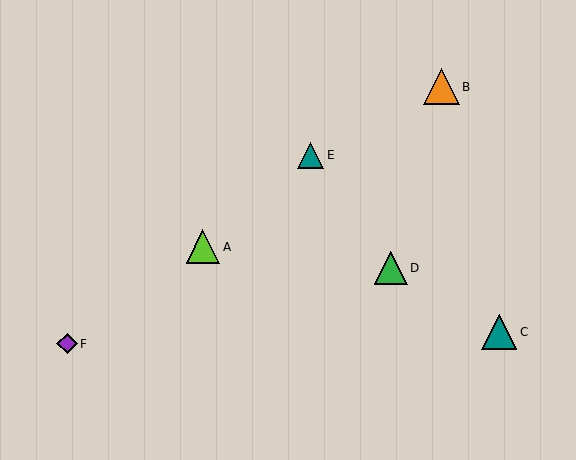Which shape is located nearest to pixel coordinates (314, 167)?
The teal triangle (labeled E) at (311, 155) is nearest to that location.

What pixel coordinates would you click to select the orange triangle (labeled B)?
Click at (442, 87) to select the orange triangle B.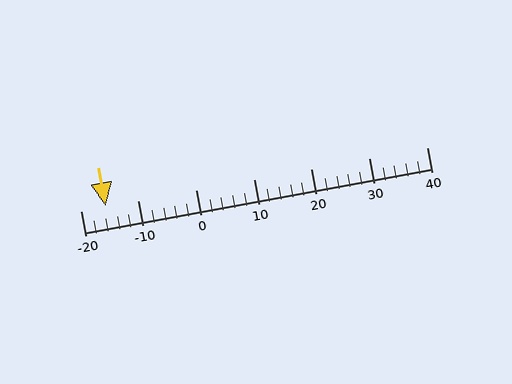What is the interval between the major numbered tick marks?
The major tick marks are spaced 10 units apart.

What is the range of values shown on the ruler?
The ruler shows values from -20 to 40.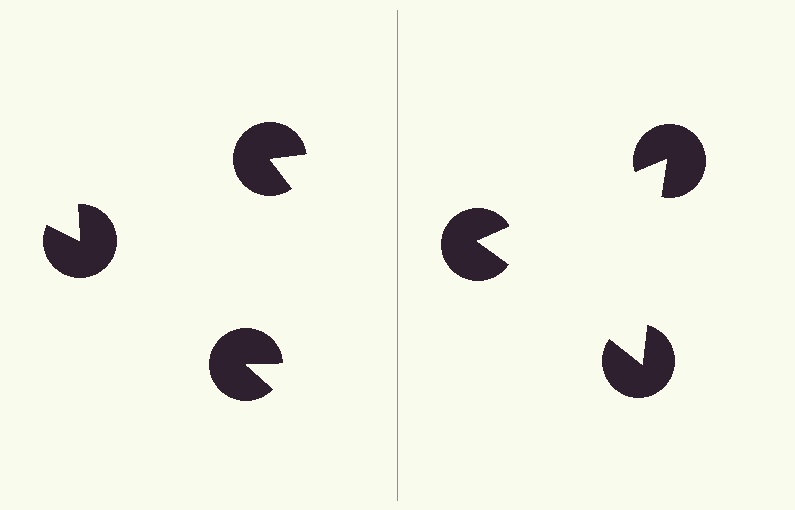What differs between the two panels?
The pac-man discs are positioned identically on both sides; only the wedge orientations differ. On the right they align to a triangle; on the left they are misaligned.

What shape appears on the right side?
An illusory triangle.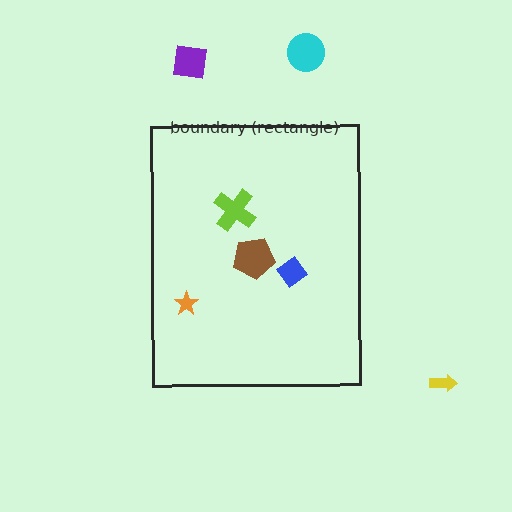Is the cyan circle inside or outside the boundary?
Outside.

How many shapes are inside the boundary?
4 inside, 3 outside.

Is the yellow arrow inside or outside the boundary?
Outside.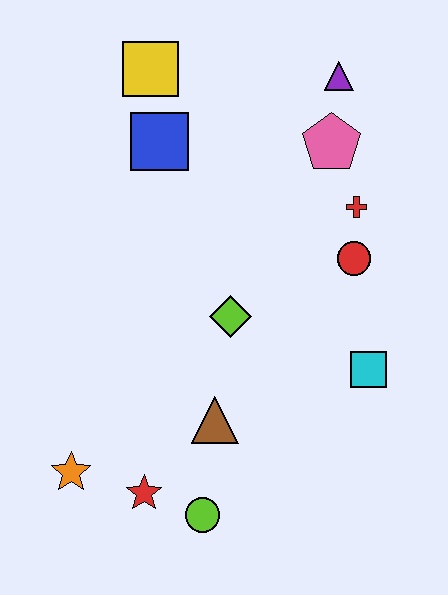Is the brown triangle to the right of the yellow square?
Yes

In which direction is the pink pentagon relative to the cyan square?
The pink pentagon is above the cyan square.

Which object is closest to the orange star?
The red star is closest to the orange star.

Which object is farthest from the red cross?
The orange star is farthest from the red cross.